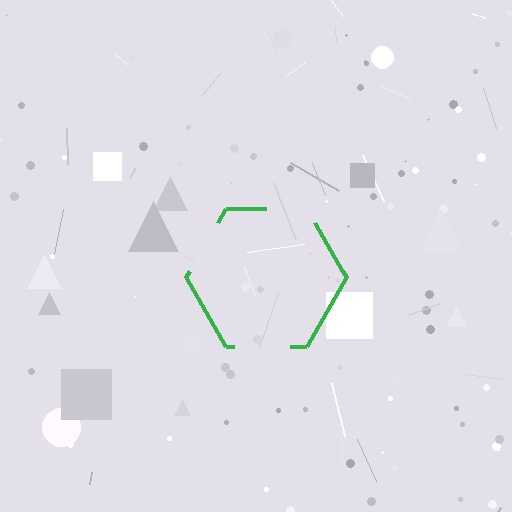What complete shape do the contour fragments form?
The contour fragments form a hexagon.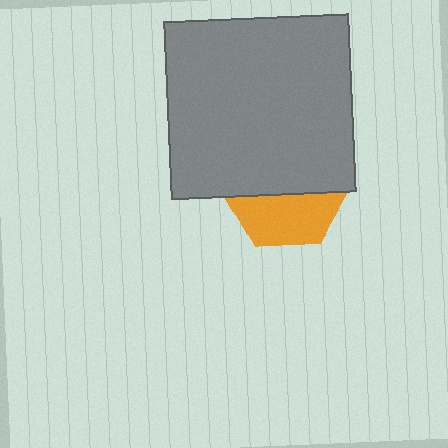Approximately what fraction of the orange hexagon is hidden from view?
Roughly 58% of the orange hexagon is hidden behind the gray rectangle.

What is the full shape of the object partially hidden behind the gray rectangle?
The partially hidden object is an orange hexagon.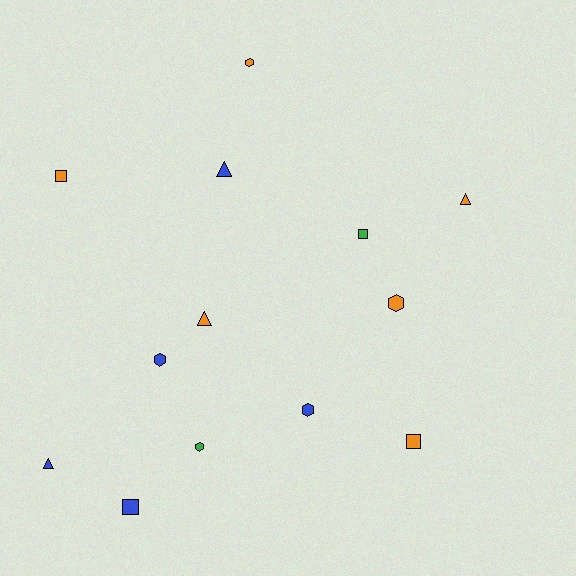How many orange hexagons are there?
There are 2 orange hexagons.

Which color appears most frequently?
Orange, with 6 objects.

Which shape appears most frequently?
Hexagon, with 5 objects.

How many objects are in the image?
There are 13 objects.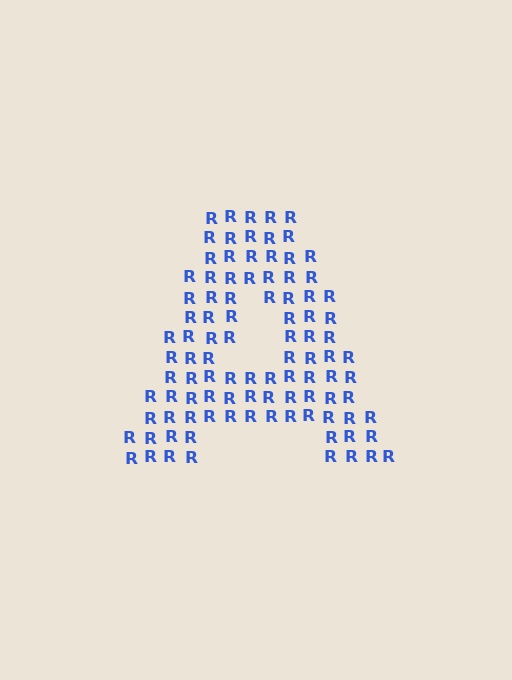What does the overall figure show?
The overall figure shows the letter A.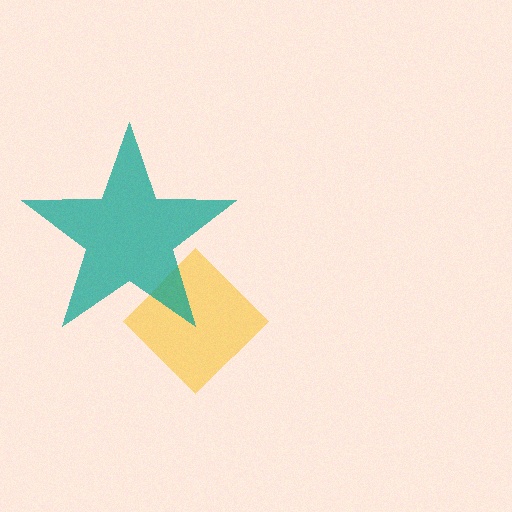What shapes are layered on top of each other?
The layered shapes are: a yellow diamond, a teal star.